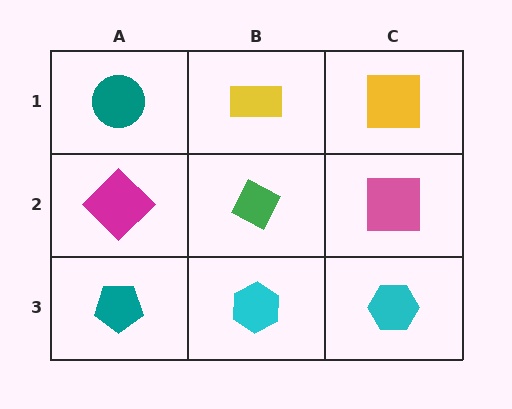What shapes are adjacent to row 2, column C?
A yellow square (row 1, column C), a cyan hexagon (row 3, column C), a green diamond (row 2, column B).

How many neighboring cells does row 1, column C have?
2.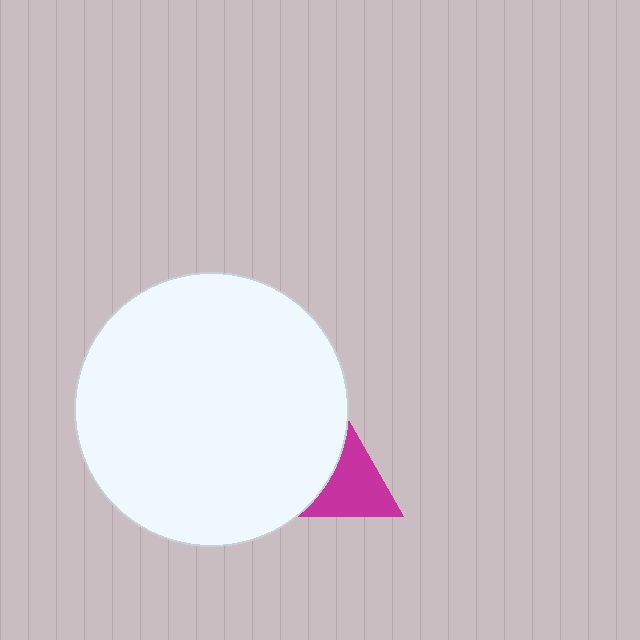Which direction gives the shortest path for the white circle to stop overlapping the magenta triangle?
Moving left gives the shortest separation.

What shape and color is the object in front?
The object in front is a white circle.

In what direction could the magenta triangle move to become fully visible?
The magenta triangle could move right. That would shift it out from behind the white circle entirely.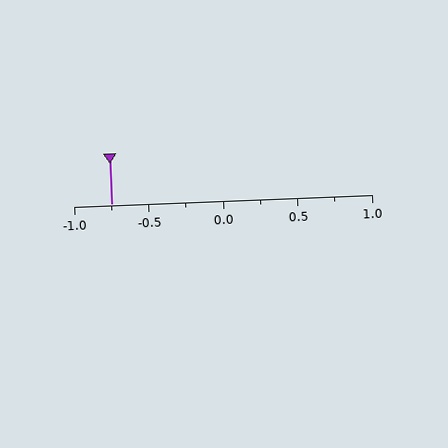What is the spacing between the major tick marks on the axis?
The major ticks are spaced 0.5 apart.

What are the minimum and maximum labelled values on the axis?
The axis runs from -1.0 to 1.0.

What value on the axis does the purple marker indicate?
The marker indicates approximately -0.75.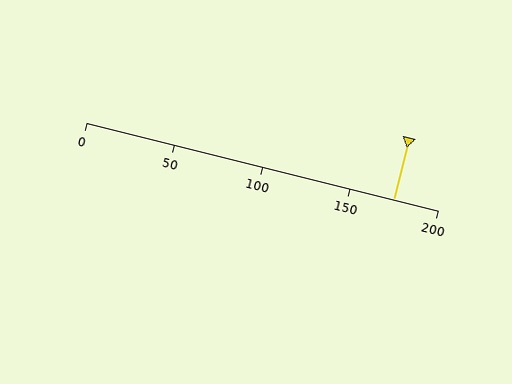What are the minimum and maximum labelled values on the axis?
The axis runs from 0 to 200.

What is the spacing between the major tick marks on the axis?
The major ticks are spaced 50 apart.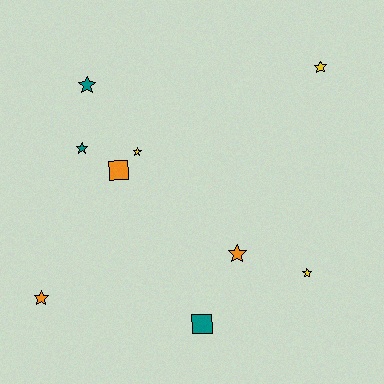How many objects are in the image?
There are 9 objects.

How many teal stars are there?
There are 2 teal stars.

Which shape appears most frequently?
Star, with 7 objects.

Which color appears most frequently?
Teal, with 3 objects.